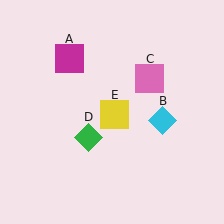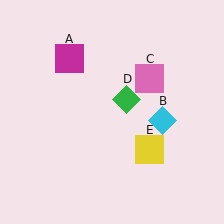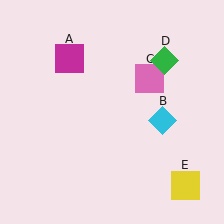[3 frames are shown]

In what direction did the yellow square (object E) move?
The yellow square (object E) moved down and to the right.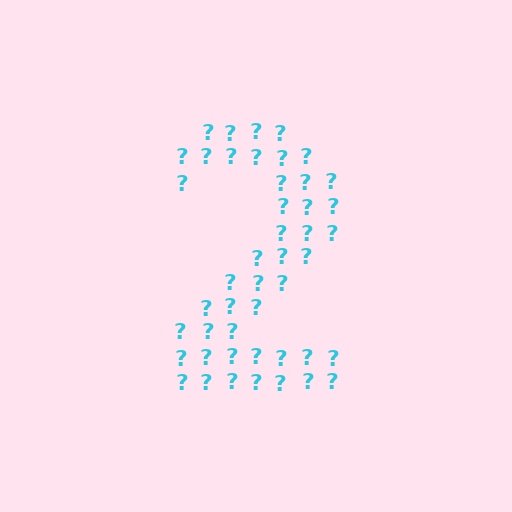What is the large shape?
The large shape is the digit 2.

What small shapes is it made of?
It is made of small question marks.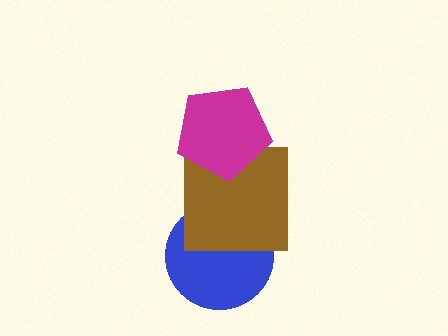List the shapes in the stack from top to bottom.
From top to bottom: the magenta pentagon, the brown square, the blue circle.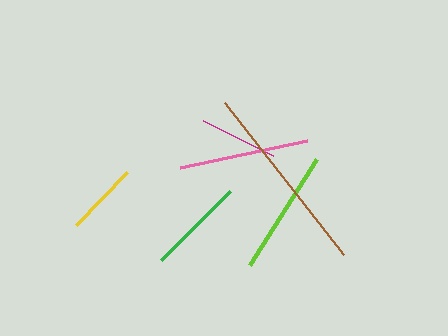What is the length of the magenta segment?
The magenta segment is approximately 78 pixels long.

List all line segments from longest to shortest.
From longest to shortest: brown, pink, lime, green, magenta, yellow.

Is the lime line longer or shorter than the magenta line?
The lime line is longer than the magenta line.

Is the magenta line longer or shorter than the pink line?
The pink line is longer than the magenta line.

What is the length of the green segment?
The green segment is approximately 98 pixels long.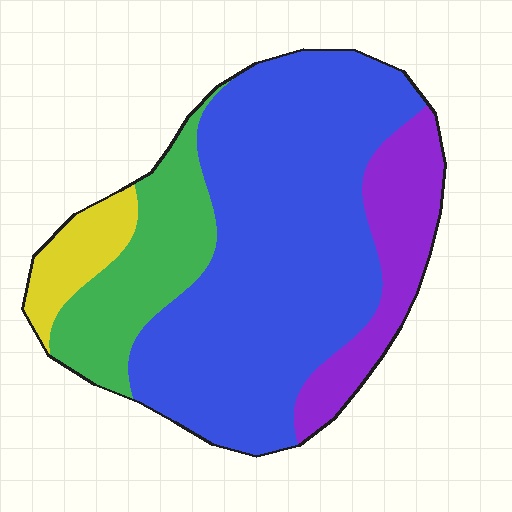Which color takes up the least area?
Yellow, at roughly 5%.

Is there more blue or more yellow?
Blue.